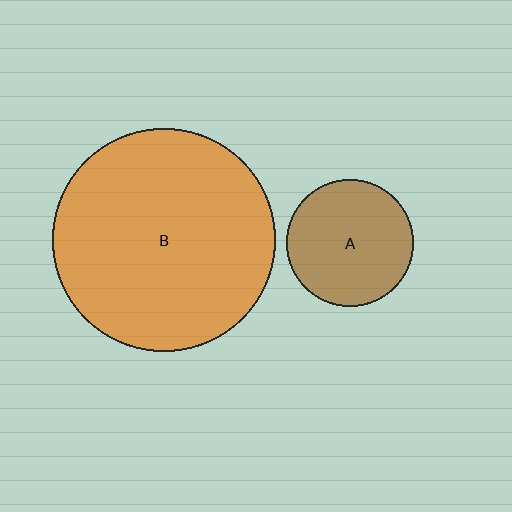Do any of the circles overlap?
No, none of the circles overlap.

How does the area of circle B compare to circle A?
Approximately 3.1 times.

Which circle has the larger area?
Circle B (orange).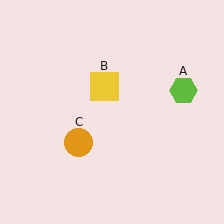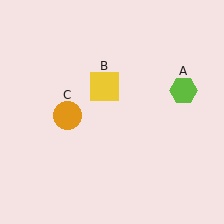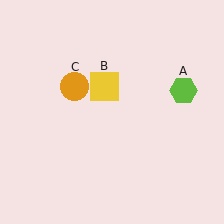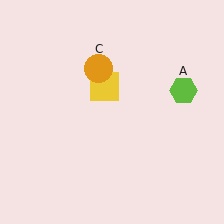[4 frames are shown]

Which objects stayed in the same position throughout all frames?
Lime hexagon (object A) and yellow square (object B) remained stationary.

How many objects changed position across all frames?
1 object changed position: orange circle (object C).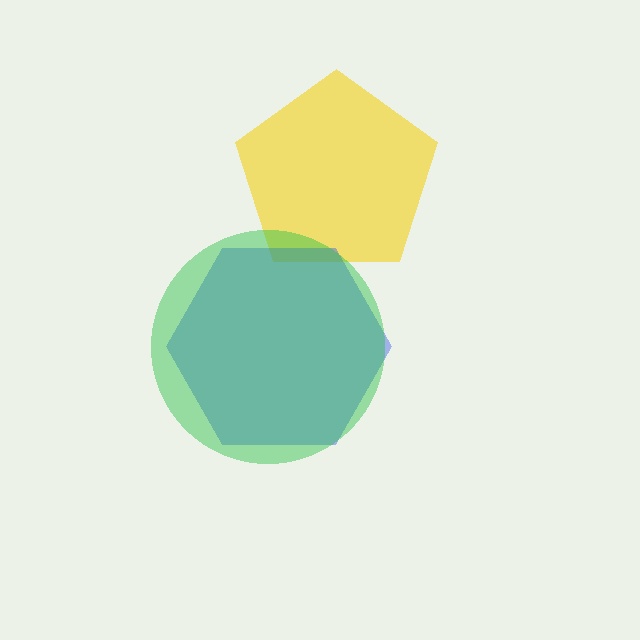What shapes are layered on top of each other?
The layered shapes are: a yellow pentagon, a blue hexagon, a green circle.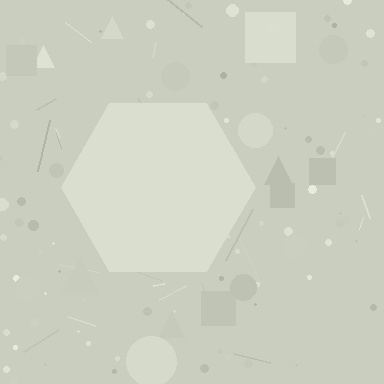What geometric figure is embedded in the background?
A hexagon is embedded in the background.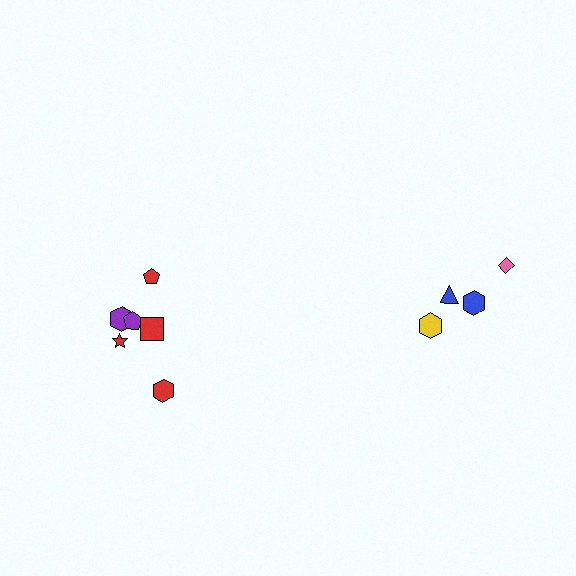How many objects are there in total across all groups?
There are 10 objects.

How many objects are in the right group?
There are 4 objects.